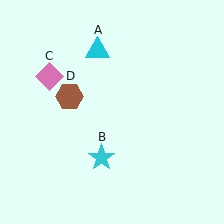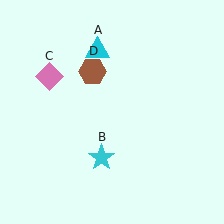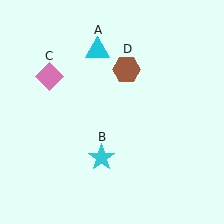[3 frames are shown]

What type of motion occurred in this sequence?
The brown hexagon (object D) rotated clockwise around the center of the scene.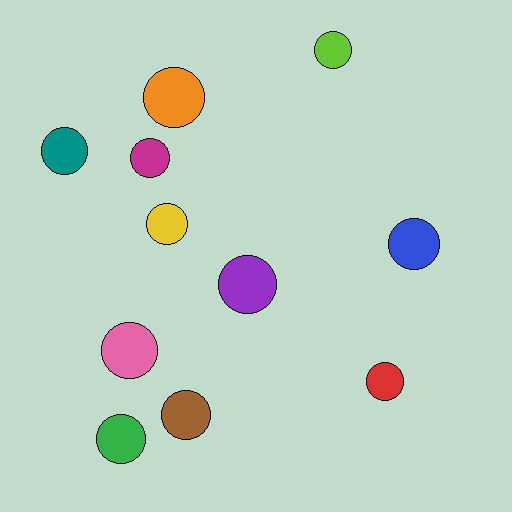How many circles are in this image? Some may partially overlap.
There are 11 circles.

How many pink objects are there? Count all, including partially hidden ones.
There is 1 pink object.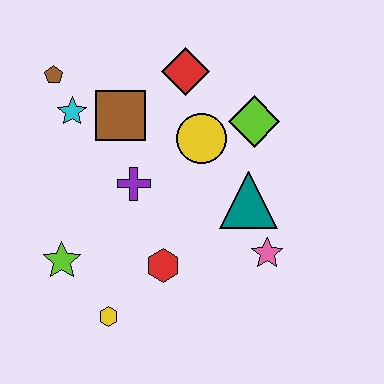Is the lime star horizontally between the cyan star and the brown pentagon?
Yes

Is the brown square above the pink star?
Yes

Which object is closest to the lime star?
The yellow hexagon is closest to the lime star.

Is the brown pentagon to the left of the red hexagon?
Yes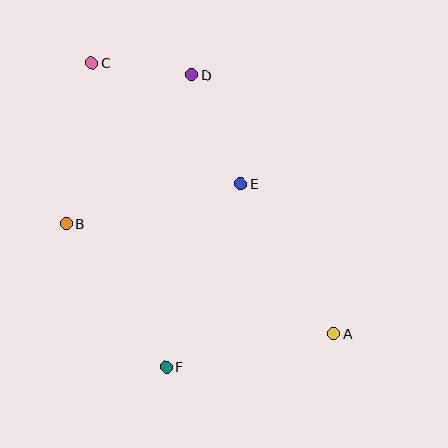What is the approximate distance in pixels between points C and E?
The distance between C and E is approximately 192 pixels.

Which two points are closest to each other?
Points C and D are closest to each other.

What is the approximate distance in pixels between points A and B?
The distance between A and B is approximately 290 pixels.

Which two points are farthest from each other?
Points A and C are farthest from each other.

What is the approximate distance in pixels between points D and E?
The distance between D and E is approximately 120 pixels.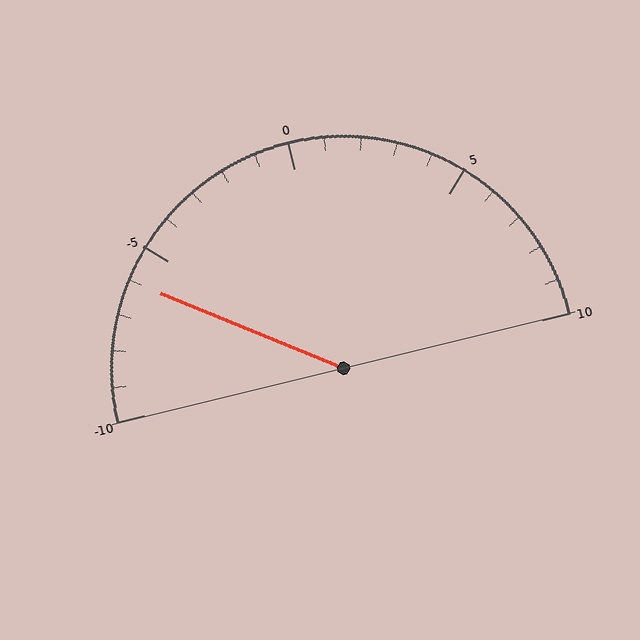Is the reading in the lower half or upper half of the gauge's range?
The reading is in the lower half of the range (-10 to 10).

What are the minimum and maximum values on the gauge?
The gauge ranges from -10 to 10.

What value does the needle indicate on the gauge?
The needle indicates approximately -6.